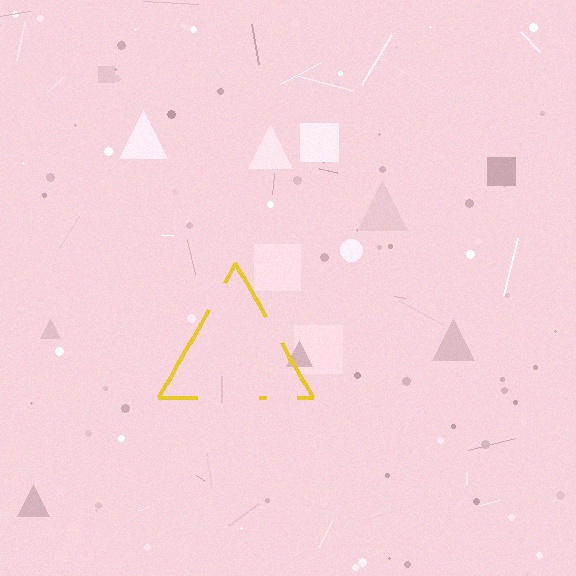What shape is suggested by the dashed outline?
The dashed outline suggests a triangle.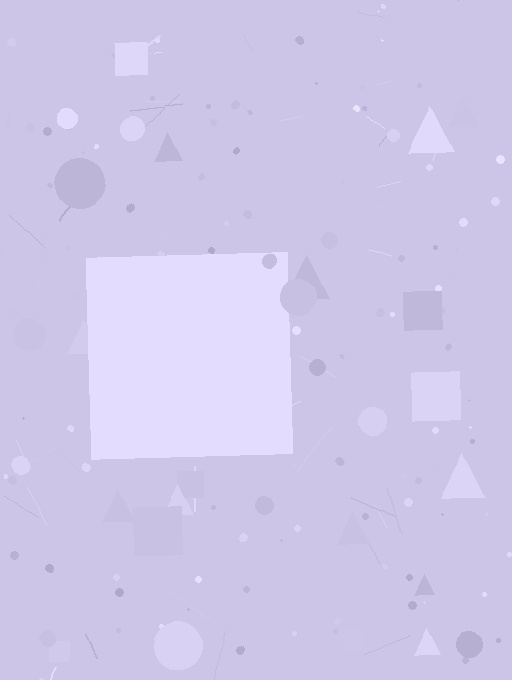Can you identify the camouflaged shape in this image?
The camouflaged shape is a square.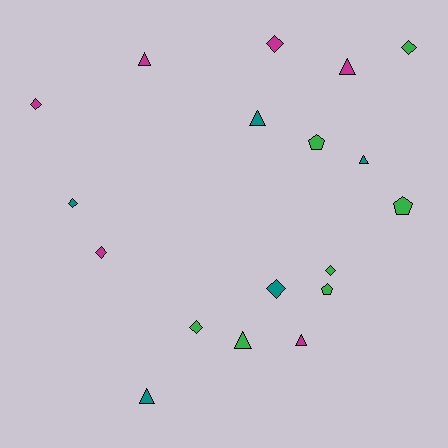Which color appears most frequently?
Green, with 7 objects.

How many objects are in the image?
There are 18 objects.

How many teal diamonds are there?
There are 2 teal diamonds.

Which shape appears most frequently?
Diamond, with 8 objects.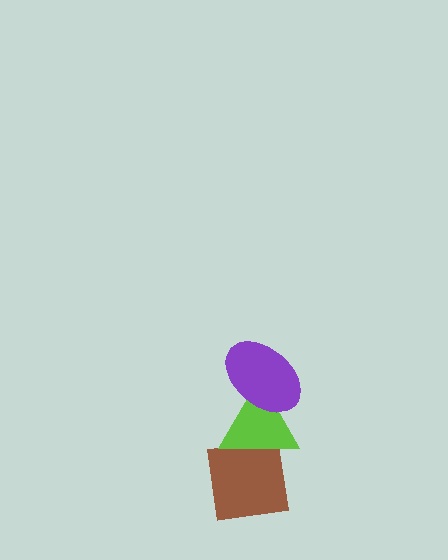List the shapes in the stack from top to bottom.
From top to bottom: the purple ellipse, the lime triangle, the brown square.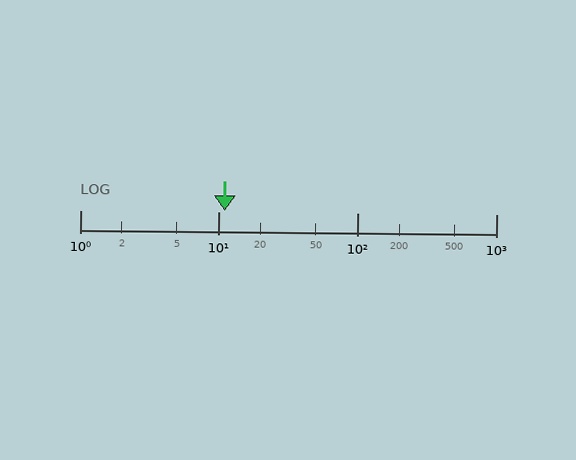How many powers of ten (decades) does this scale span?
The scale spans 3 decades, from 1 to 1000.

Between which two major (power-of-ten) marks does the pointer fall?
The pointer is between 10 and 100.